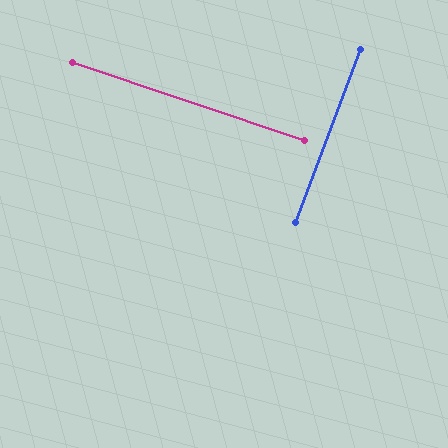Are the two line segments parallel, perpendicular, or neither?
Perpendicular — they meet at approximately 88°.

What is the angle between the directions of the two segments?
Approximately 88 degrees.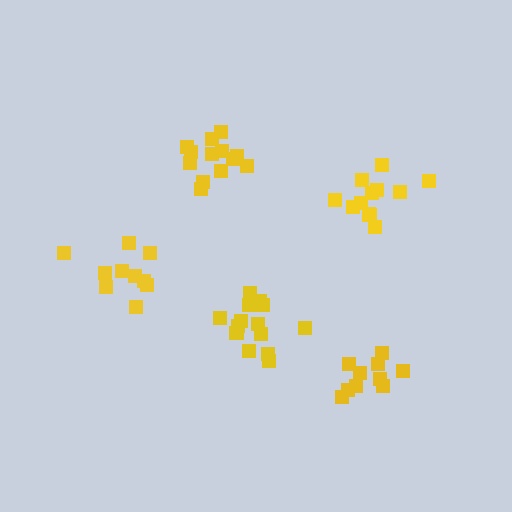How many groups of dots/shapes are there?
There are 5 groups.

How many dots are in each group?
Group 1: 10 dots, Group 2: 13 dots, Group 3: 14 dots, Group 4: 10 dots, Group 5: 12 dots (59 total).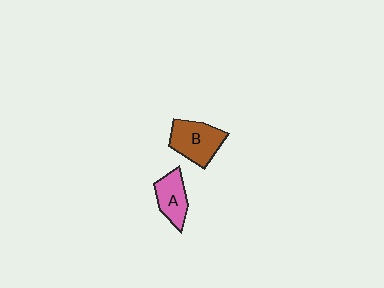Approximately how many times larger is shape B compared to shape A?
Approximately 1.3 times.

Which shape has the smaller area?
Shape A (pink).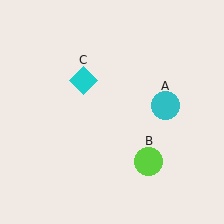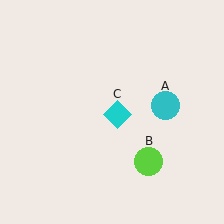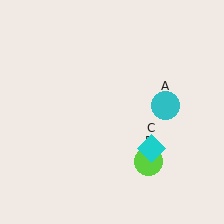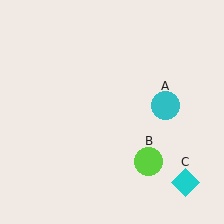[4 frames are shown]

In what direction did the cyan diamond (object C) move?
The cyan diamond (object C) moved down and to the right.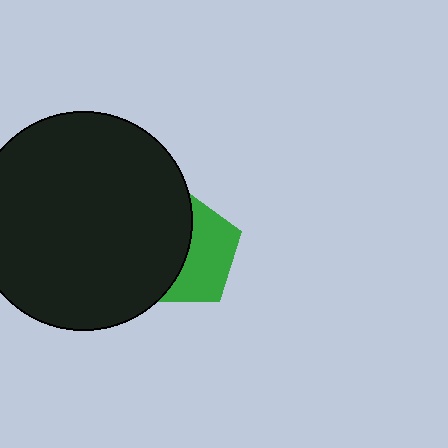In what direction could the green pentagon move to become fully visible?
The green pentagon could move right. That would shift it out from behind the black circle entirely.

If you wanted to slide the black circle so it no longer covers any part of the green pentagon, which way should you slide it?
Slide it left — that is the most direct way to separate the two shapes.